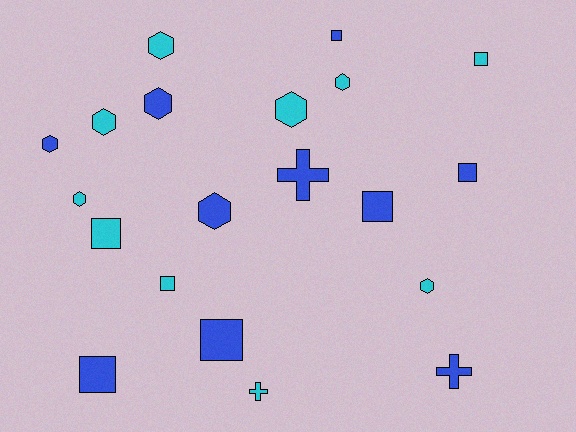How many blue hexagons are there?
There are 3 blue hexagons.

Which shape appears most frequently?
Hexagon, with 9 objects.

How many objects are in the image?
There are 20 objects.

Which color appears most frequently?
Cyan, with 10 objects.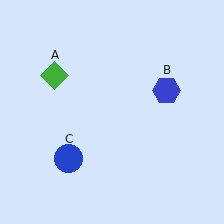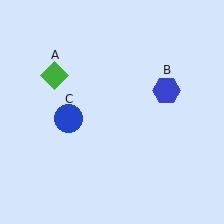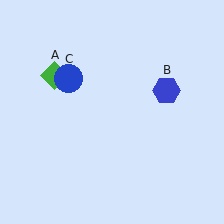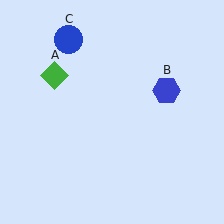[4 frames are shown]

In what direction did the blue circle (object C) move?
The blue circle (object C) moved up.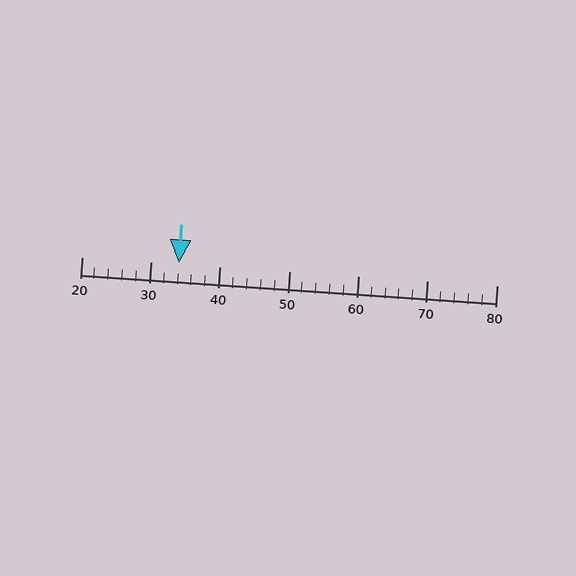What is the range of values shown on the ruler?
The ruler shows values from 20 to 80.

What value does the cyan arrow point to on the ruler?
The cyan arrow points to approximately 34.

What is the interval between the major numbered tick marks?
The major tick marks are spaced 10 units apart.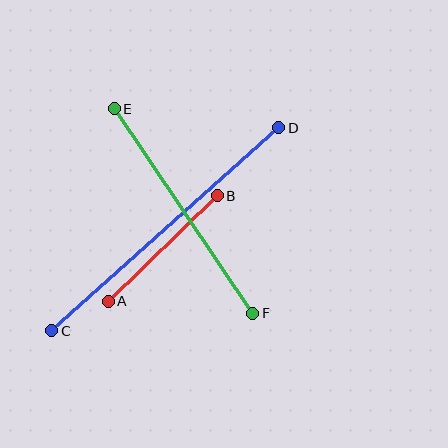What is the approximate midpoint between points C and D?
The midpoint is at approximately (165, 229) pixels.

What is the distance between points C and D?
The distance is approximately 304 pixels.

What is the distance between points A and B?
The distance is approximately 151 pixels.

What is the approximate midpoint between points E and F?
The midpoint is at approximately (184, 211) pixels.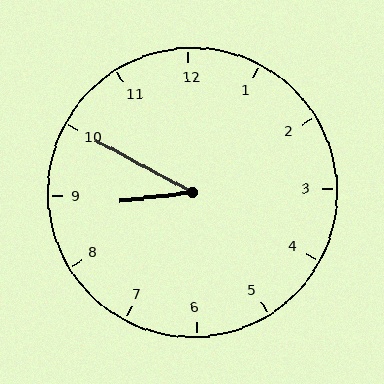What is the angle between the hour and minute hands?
Approximately 35 degrees.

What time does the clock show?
8:50.